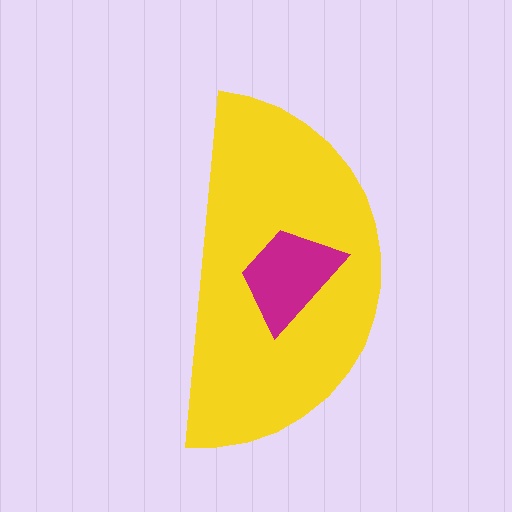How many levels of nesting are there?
2.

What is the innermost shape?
The magenta trapezoid.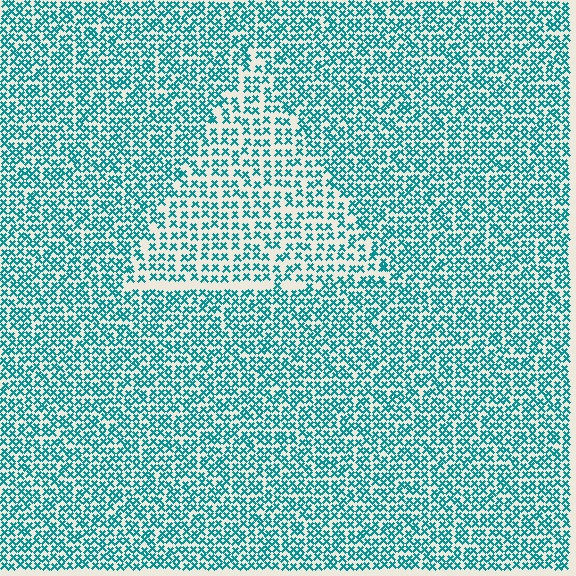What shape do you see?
I see a triangle.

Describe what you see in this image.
The image contains small teal elements arranged at two different densities. A triangle-shaped region is visible where the elements are less densely packed than the surrounding area.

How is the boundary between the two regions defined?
The boundary is defined by a change in element density (approximately 1.6x ratio). All elements are the same color, size, and shape.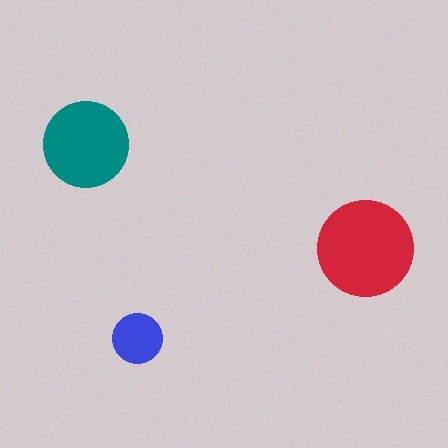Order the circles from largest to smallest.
the red one, the teal one, the blue one.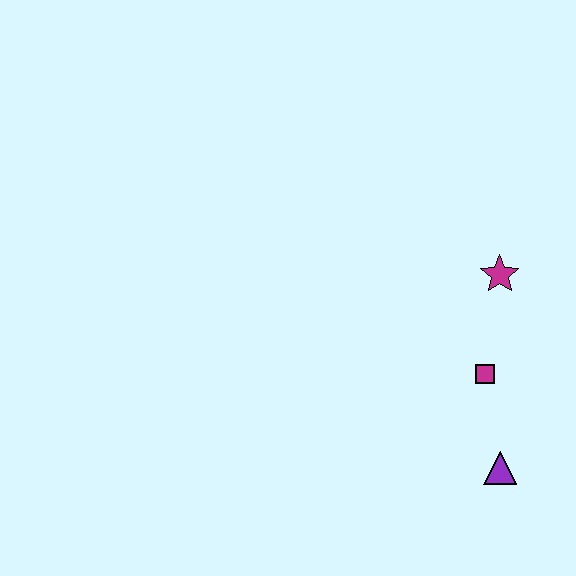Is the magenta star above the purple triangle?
Yes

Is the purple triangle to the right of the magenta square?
Yes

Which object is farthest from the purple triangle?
The magenta star is farthest from the purple triangle.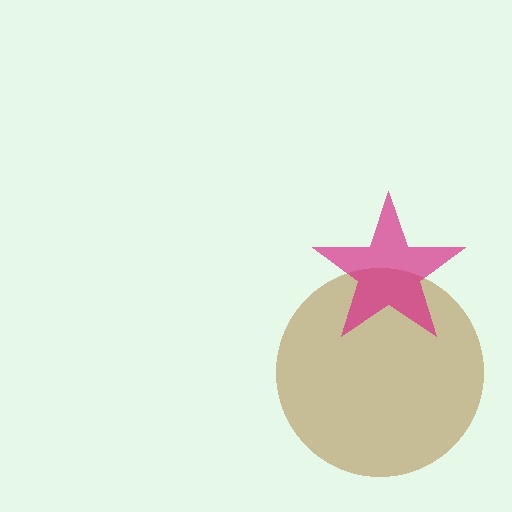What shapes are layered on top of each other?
The layered shapes are: a brown circle, a magenta star.